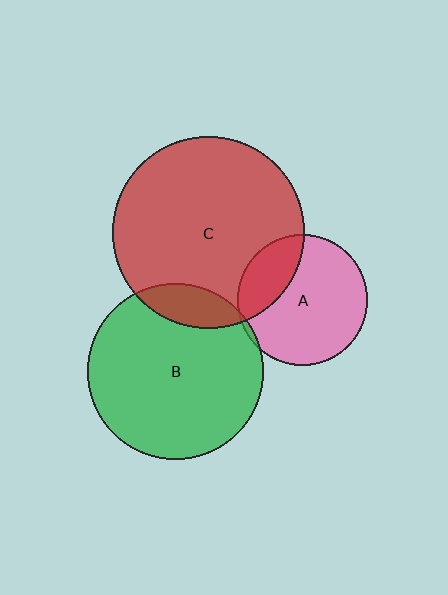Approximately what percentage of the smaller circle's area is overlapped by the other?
Approximately 25%.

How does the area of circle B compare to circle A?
Approximately 1.8 times.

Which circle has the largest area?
Circle C (red).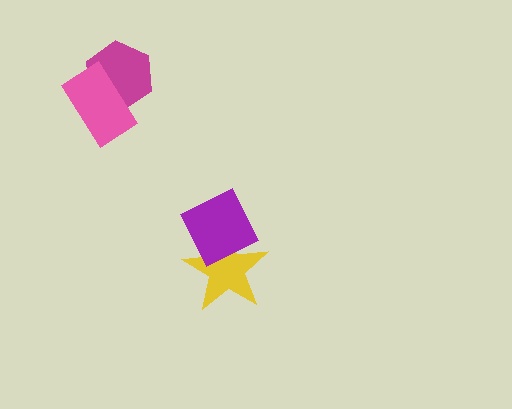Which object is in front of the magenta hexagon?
The pink rectangle is in front of the magenta hexagon.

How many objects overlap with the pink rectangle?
1 object overlaps with the pink rectangle.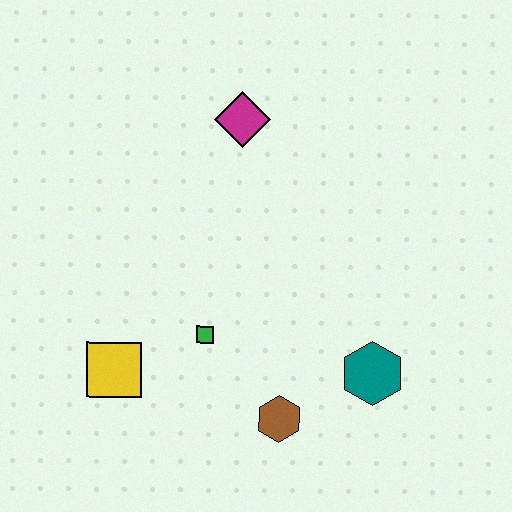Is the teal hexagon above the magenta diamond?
No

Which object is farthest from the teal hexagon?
The magenta diamond is farthest from the teal hexagon.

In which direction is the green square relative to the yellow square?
The green square is to the right of the yellow square.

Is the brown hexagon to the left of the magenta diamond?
No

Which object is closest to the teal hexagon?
The brown hexagon is closest to the teal hexagon.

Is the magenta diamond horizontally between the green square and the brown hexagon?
Yes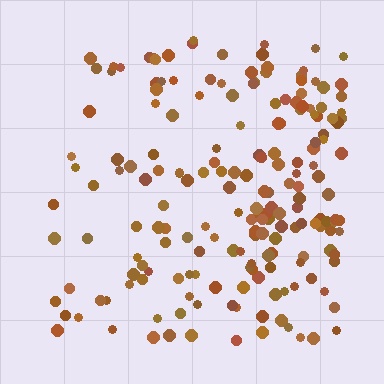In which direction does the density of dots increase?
From left to right, with the right side densest.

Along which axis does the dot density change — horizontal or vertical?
Horizontal.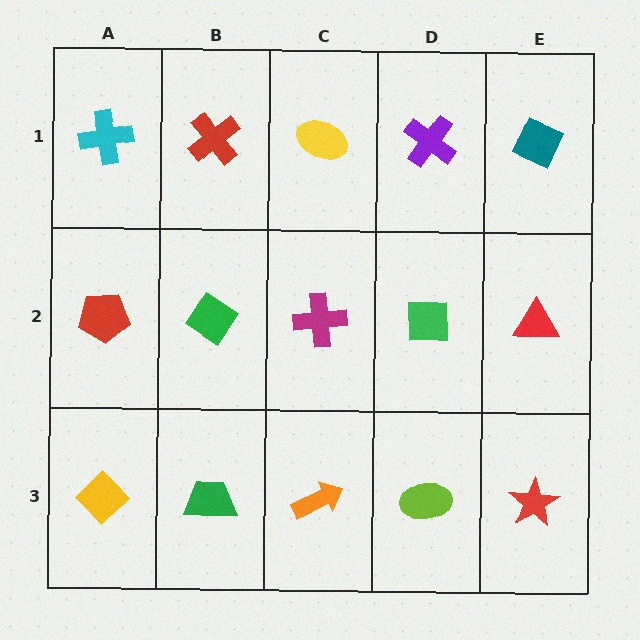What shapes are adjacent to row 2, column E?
A teal diamond (row 1, column E), a red star (row 3, column E), a green square (row 2, column D).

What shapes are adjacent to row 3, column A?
A red pentagon (row 2, column A), a green trapezoid (row 3, column B).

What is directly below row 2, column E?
A red star.